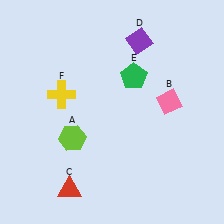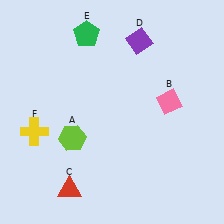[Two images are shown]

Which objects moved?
The objects that moved are: the green pentagon (E), the yellow cross (F).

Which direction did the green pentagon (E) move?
The green pentagon (E) moved left.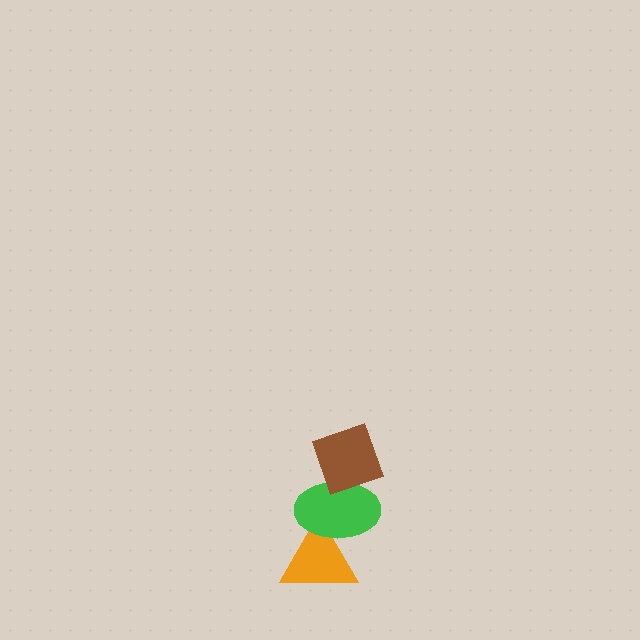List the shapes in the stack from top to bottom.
From top to bottom: the brown diamond, the green ellipse, the orange triangle.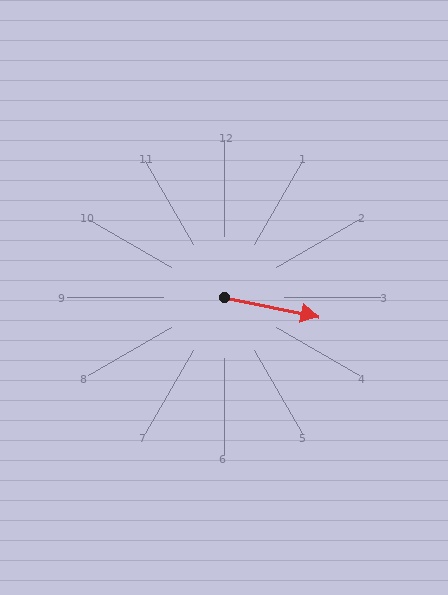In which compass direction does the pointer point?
East.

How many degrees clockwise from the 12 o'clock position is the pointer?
Approximately 101 degrees.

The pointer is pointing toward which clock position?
Roughly 3 o'clock.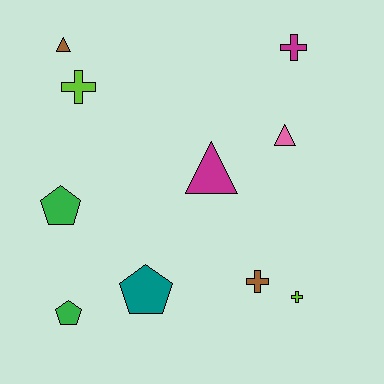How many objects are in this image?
There are 10 objects.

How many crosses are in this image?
There are 4 crosses.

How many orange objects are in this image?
There are no orange objects.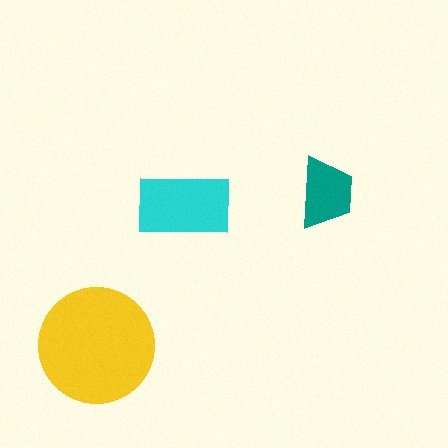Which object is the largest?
The yellow circle.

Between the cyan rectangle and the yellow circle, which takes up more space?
The yellow circle.